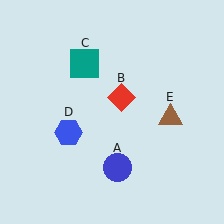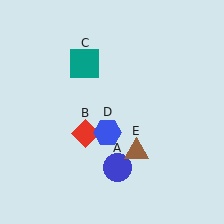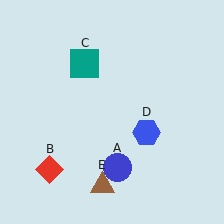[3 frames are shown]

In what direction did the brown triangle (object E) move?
The brown triangle (object E) moved down and to the left.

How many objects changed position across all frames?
3 objects changed position: red diamond (object B), blue hexagon (object D), brown triangle (object E).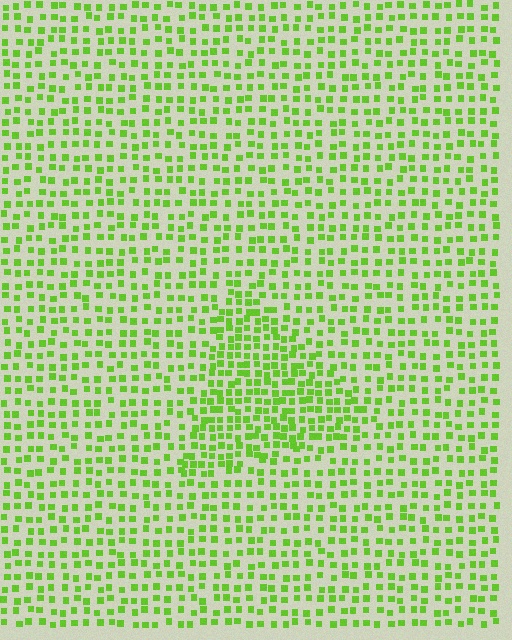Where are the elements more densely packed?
The elements are more densely packed inside the triangle boundary.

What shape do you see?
I see a triangle.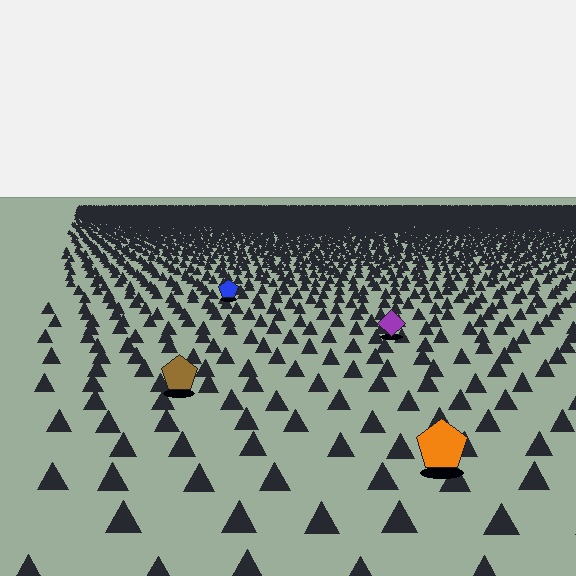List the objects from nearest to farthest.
From nearest to farthest: the orange pentagon, the brown pentagon, the purple diamond, the blue pentagon.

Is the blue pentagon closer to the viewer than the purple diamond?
No. The purple diamond is closer — you can tell from the texture gradient: the ground texture is coarser near it.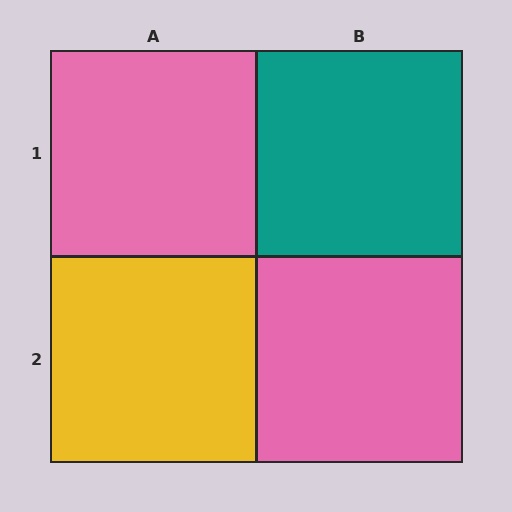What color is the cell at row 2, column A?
Yellow.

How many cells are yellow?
1 cell is yellow.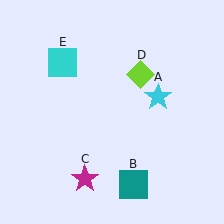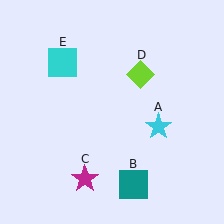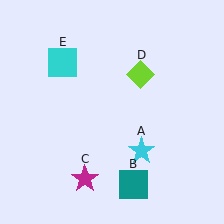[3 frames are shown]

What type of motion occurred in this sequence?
The cyan star (object A) rotated clockwise around the center of the scene.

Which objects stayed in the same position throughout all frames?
Teal square (object B) and magenta star (object C) and lime diamond (object D) and cyan square (object E) remained stationary.